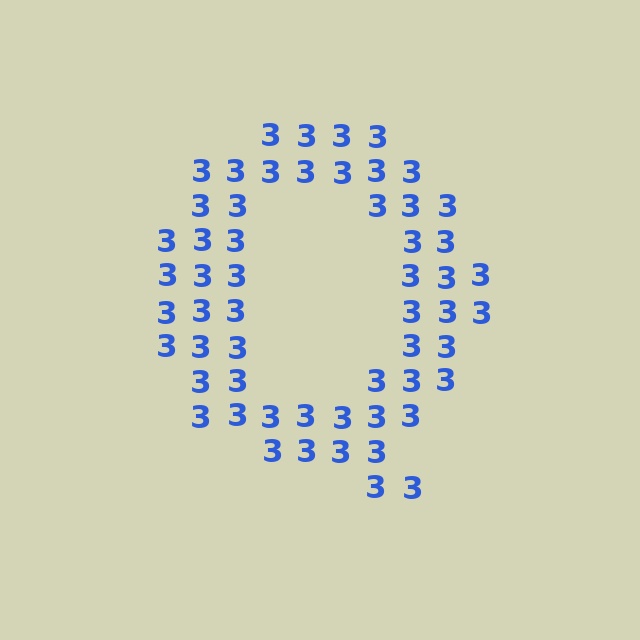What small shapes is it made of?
It is made of small digit 3's.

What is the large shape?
The large shape is the letter Q.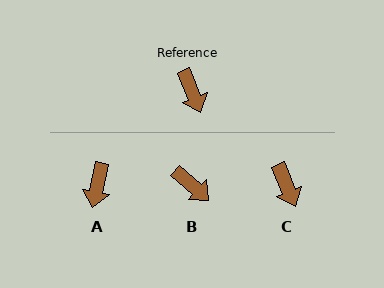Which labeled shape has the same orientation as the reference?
C.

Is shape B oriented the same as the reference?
No, it is off by about 26 degrees.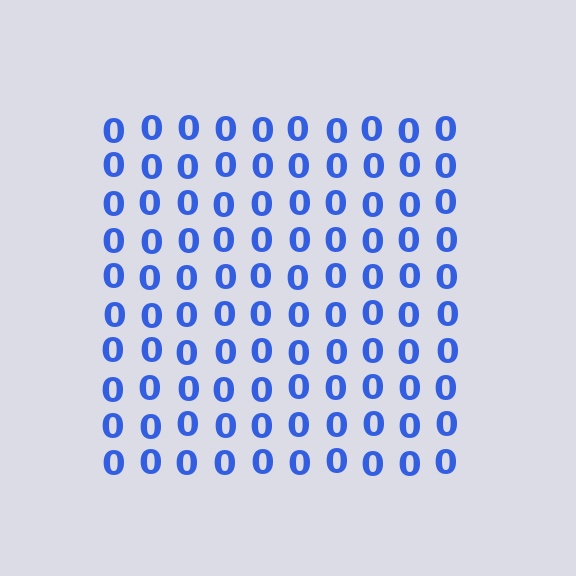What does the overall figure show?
The overall figure shows a square.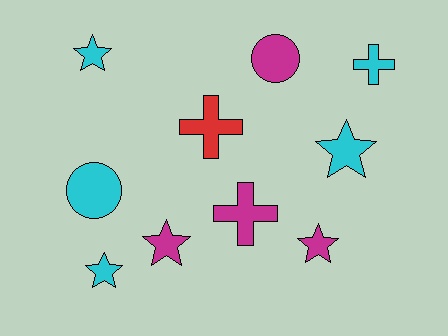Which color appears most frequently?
Cyan, with 5 objects.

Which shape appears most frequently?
Star, with 5 objects.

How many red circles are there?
There are no red circles.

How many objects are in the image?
There are 10 objects.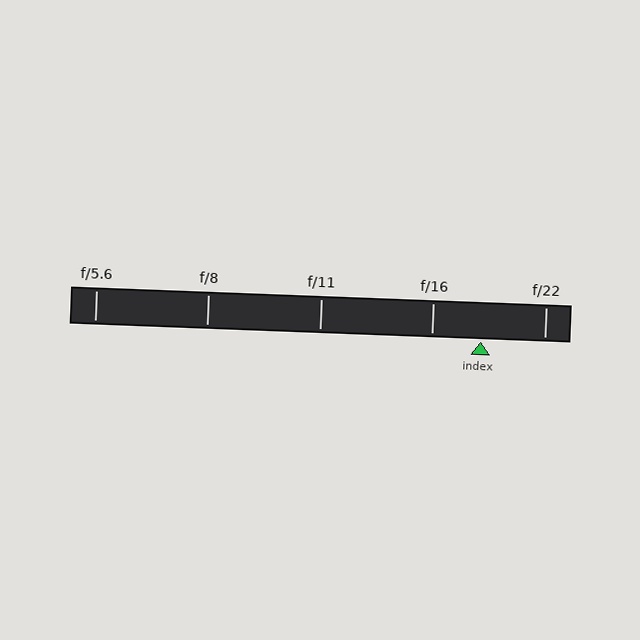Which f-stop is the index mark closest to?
The index mark is closest to f/16.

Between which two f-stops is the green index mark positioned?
The index mark is between f/16 and f/22.